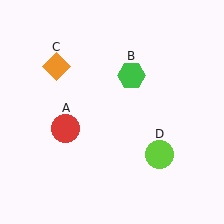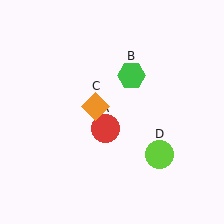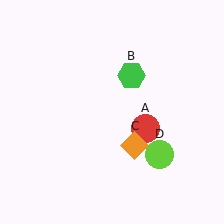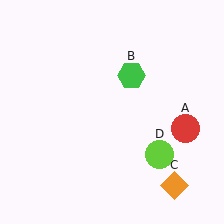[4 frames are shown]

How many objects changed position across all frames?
2 objects changed position: red circle (object A), orange diamond (object C).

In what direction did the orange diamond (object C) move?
The orange diamond (object C) moved down and to the right.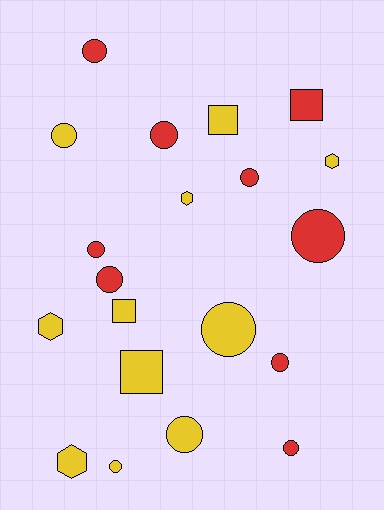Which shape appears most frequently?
Circle, with 12 objects.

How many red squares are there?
There is 1 red square.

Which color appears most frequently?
Yellow, with 11 objects.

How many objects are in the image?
There are 20 objects.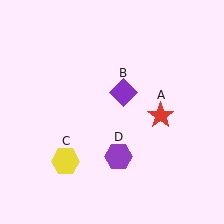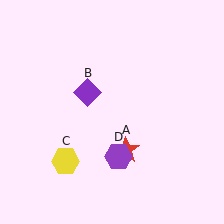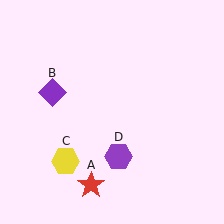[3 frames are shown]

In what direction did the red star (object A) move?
The red star (object A) moved down and to the left.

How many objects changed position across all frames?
2 objects changed position: red star (object A), purple diamond (object B).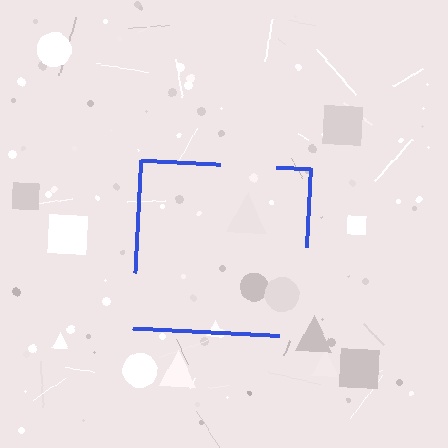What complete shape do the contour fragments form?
The contour fragments form a square.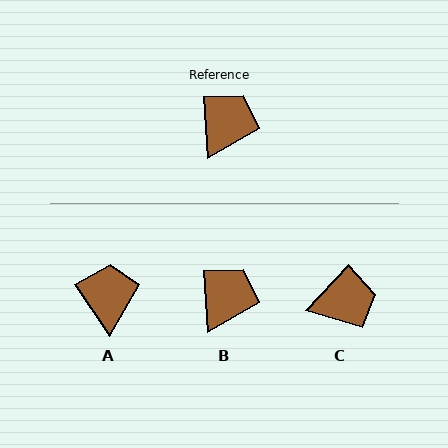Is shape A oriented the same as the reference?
No, it is off by about 29 degrees.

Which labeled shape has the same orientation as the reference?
B.